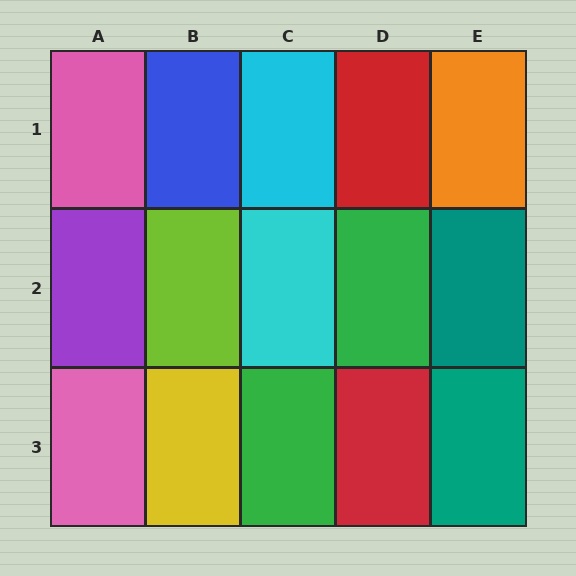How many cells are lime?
1 cell is lime.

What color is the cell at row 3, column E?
Teal.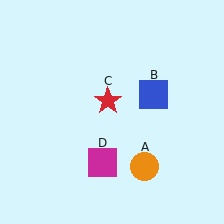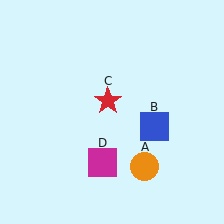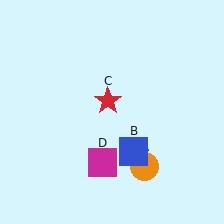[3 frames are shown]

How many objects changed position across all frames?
1 object changed position: blue square (object B).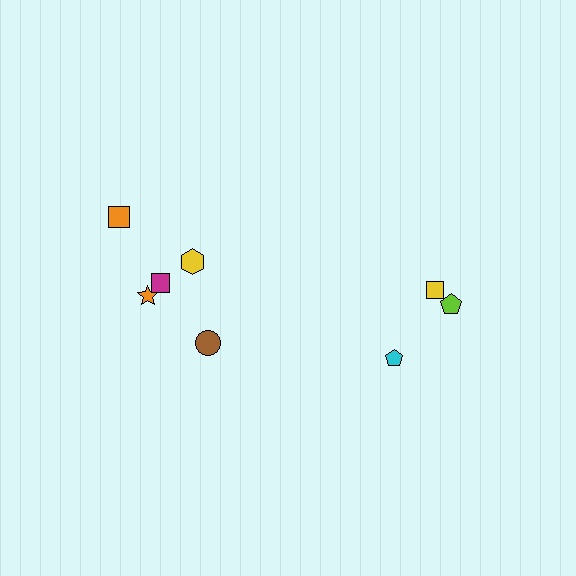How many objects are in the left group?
There are 5 objects.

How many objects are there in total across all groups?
There are 8 objects.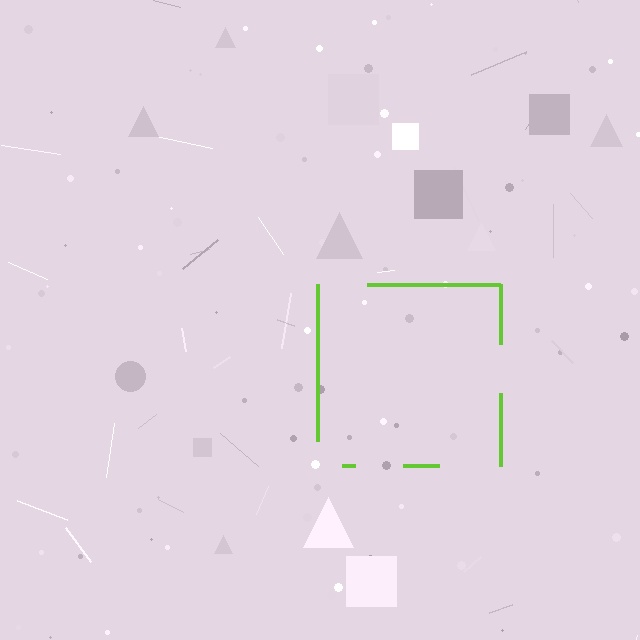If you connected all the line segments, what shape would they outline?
They would outline a square.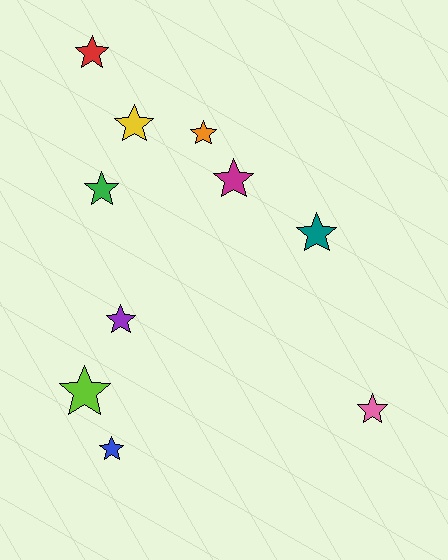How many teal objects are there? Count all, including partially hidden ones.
There is 1 teal object.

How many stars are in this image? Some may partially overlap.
There are 10 stars.